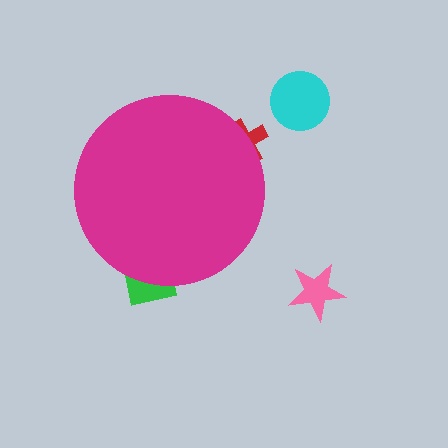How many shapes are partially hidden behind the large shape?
2 shapes are partially hidden.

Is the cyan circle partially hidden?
No, the cyan circle is fully visible.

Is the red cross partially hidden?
Yes, the red cross is partially hidden behind the magenta circle.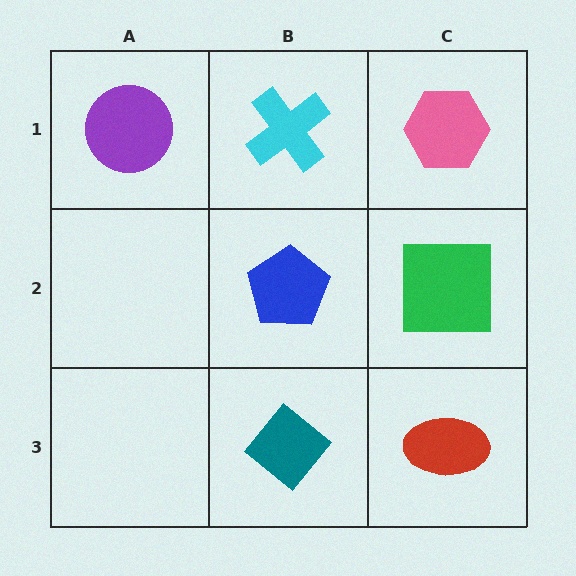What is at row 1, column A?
A purple circle.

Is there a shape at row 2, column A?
No, that cell is empty.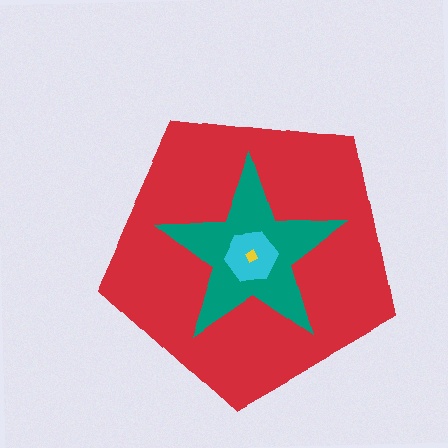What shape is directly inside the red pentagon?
The teal star.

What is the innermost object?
The yellow diamond.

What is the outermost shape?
The red pentagon.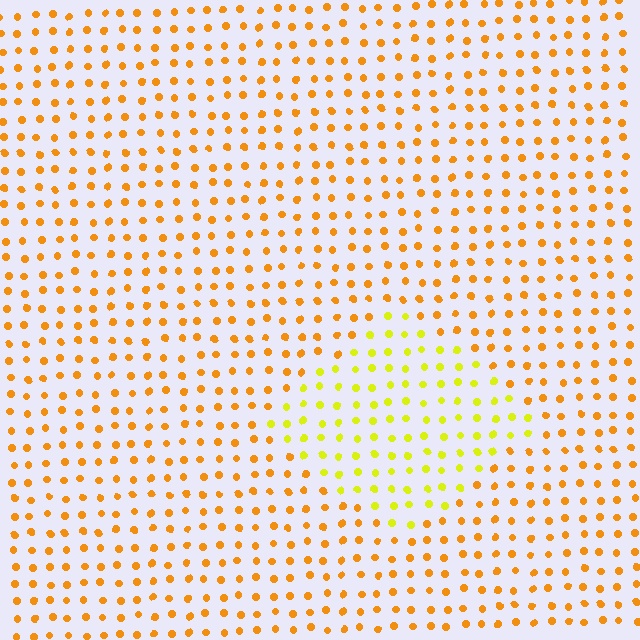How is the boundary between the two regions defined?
The boundary is defined purely by a slight shift in hue (about 33 degrees). Spacing, size, and orientation are identical on both sides.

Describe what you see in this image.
The image is filled with small orange elements in a uniform arrangement. A diamond-shaped region is visible where the elements are tinted to a slightly different hue, forming a subtle color boundary.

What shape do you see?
I see a diamond.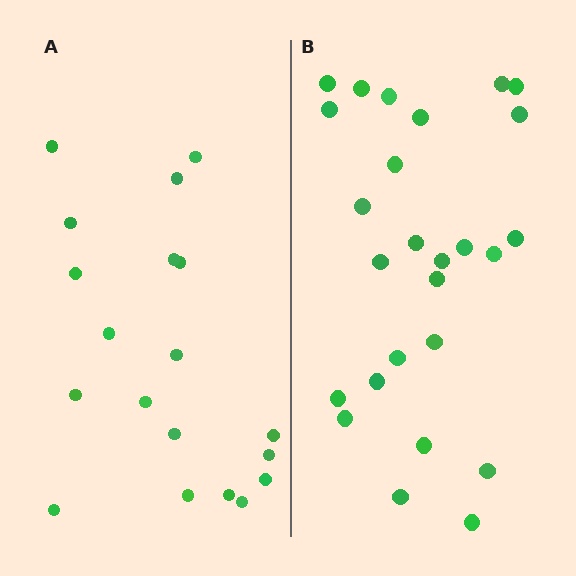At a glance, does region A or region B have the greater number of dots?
Region B (the right region) has more dots.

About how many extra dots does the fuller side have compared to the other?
Region B has roughly 8 or so more dots than region A.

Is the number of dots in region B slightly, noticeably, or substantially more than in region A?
Region B has noticeably more, but not dramatically so. The ratio is roughly 1.4 to 1.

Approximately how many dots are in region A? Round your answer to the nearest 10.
About 20 dots. (The exact count is 19, which rounds to 20.)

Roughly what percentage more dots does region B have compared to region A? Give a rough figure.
About 35% more.